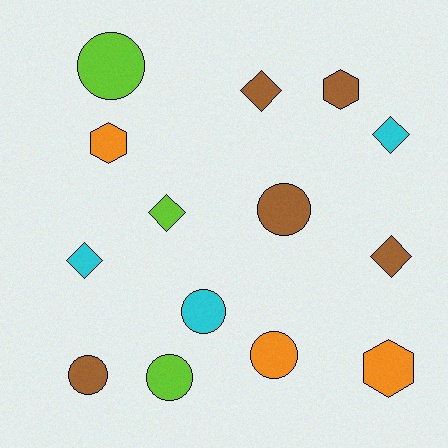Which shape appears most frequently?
Circle, with 6 objects.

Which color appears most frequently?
Brown, with 5 objects.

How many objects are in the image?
There are 14 objects.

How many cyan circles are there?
There is 1 cyan circle.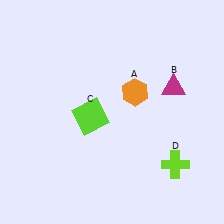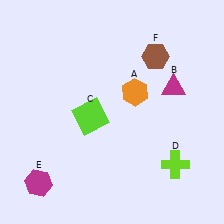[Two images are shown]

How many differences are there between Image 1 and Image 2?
There are 2 differences between the two images.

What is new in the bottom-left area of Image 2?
A magenta hexagon (E) was added in the bottom-left area of Image 2.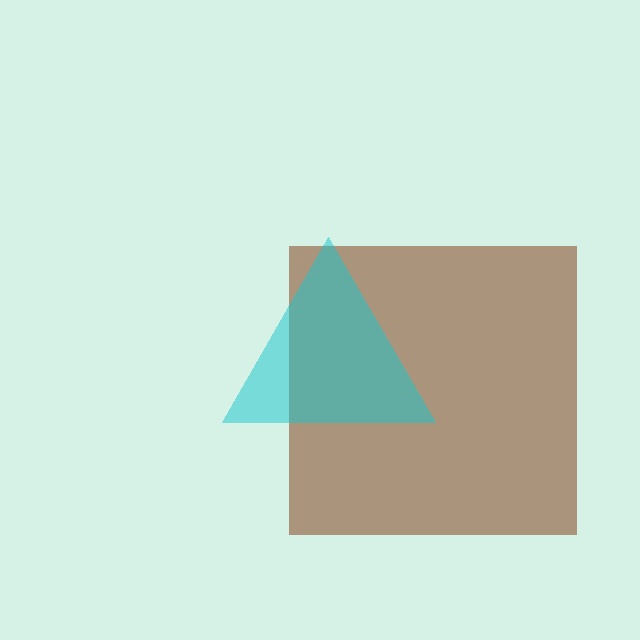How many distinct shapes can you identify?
There are 2 distinct shapes: a brown square, a cyan triangle.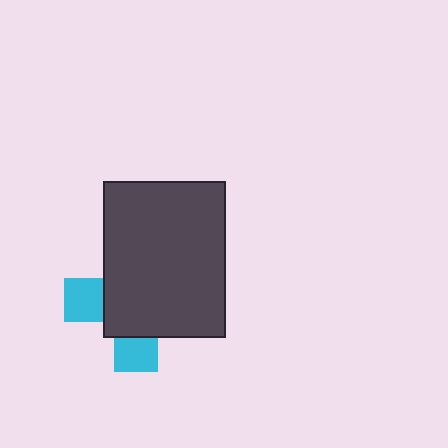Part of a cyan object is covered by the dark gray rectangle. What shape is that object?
It is a cross.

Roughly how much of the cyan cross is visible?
A small part of it is visible (roughly 30%).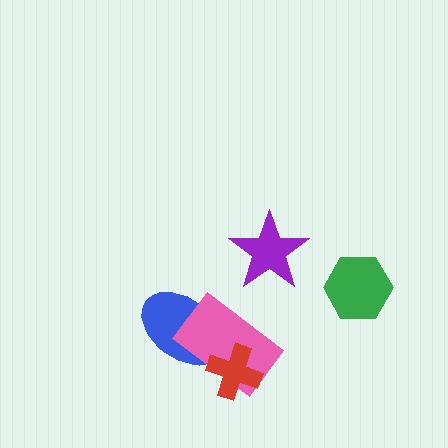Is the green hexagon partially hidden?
No, no other shape covers it.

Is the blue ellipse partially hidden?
Yes, it is partially covered by another shape.